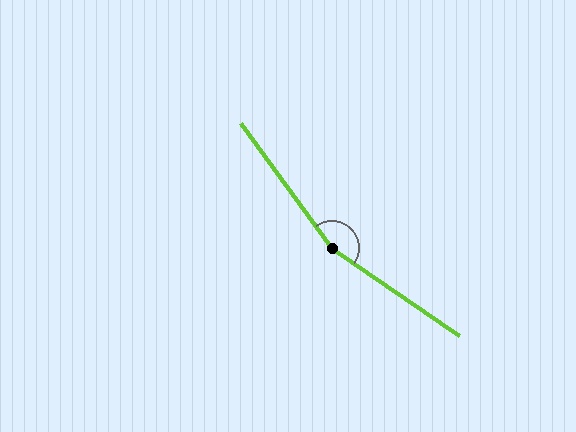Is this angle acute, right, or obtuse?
It is obtuse.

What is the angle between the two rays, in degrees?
Approximately 161 degrees.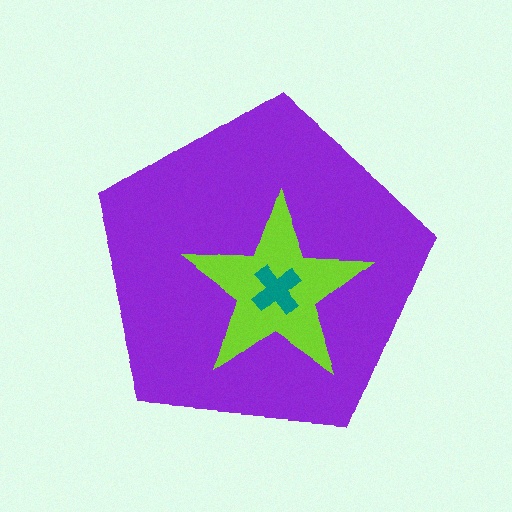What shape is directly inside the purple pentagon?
The lime star.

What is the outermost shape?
The purple pentagon.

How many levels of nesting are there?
3.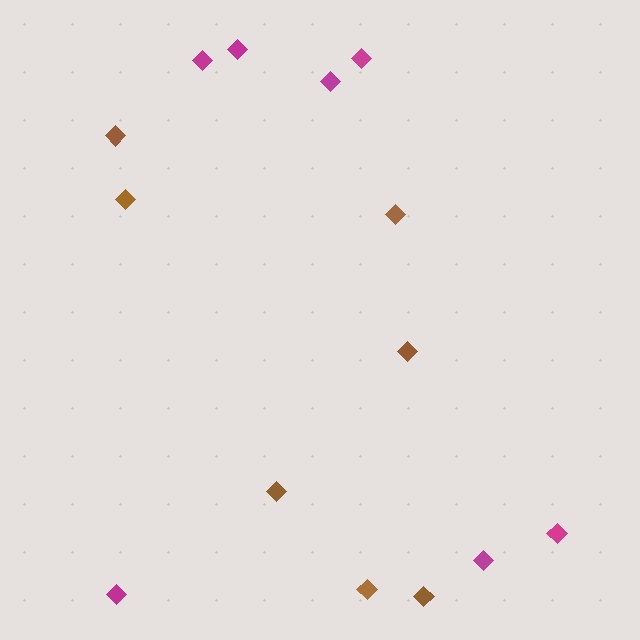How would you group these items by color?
There are 2 groups: one group of brown diamonds (7) and one group of magenta diamonds (7).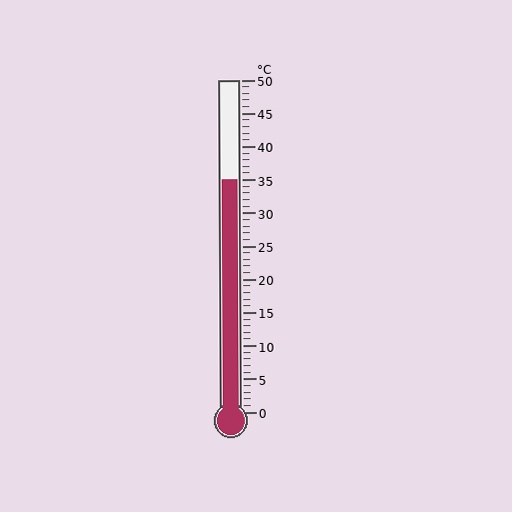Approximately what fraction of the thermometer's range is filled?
The thermometer is filled to approximately 70% of its range.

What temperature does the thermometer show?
The thermometer shows approximately 35°C.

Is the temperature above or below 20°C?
The temperature is above 20°C.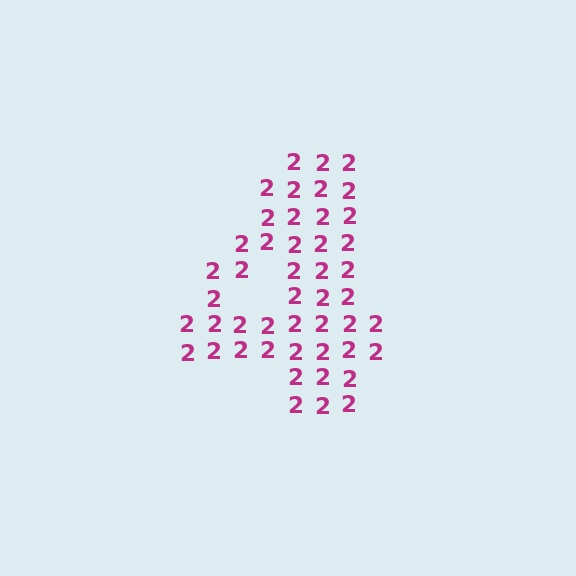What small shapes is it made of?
It is made of small digit 2's.